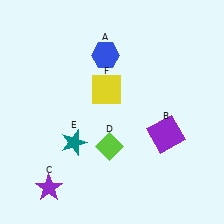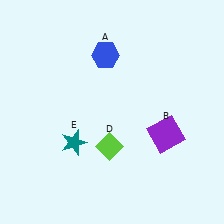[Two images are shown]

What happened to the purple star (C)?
The purple star (C) was removed in Image 2. It was in the bottom-left area of Image 1.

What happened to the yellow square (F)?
The yellow square (F) was removed in Image 2. It was in the top-left area of Image 1.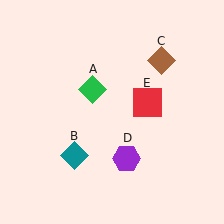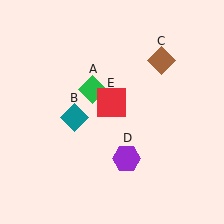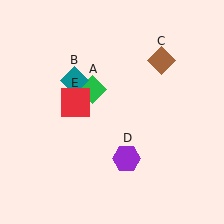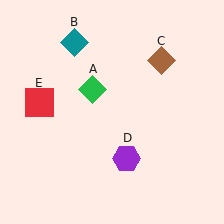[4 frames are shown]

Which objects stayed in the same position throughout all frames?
Green diamond (object A) and brown diamond (object C) and purple hexagon (object D) remained stationary.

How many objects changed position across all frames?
2 objects changed position: teal diamond (object B), red square (object E).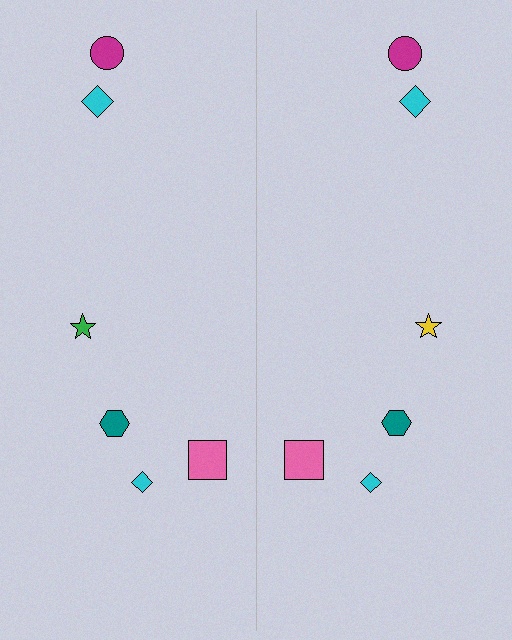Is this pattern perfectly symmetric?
No, the pattern is not perfectly symmetric. The yellow star on the right side breaks the symmetry — its mirror counterpart is green.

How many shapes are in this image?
There are 12 shapes in this image.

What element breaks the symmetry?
The yellow star on the right side breaks the symmetry — its mirror counterpart is green.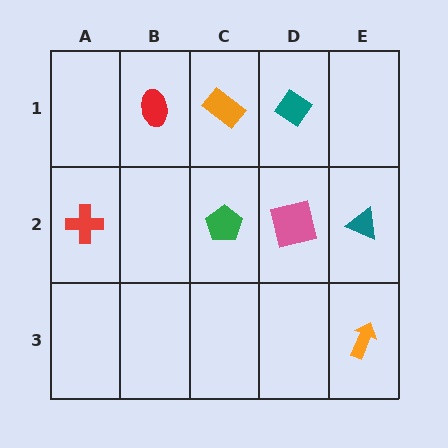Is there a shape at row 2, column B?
No, that cell is empty.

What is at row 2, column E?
A teal triangle.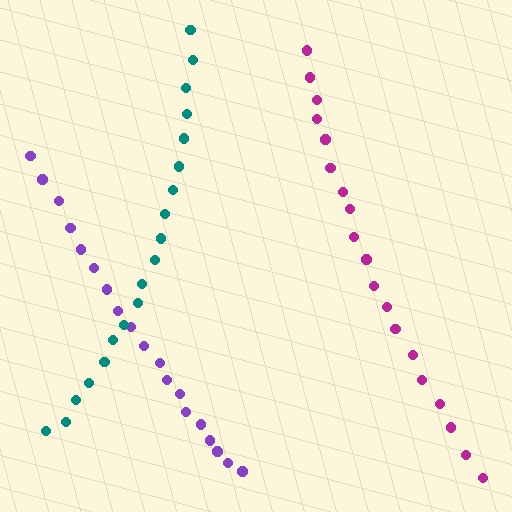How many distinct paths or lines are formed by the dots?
There are 3 distinct paths.